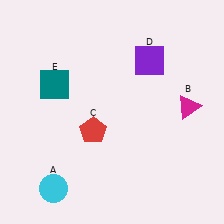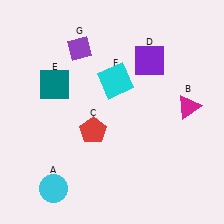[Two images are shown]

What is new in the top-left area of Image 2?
A purple diamond (G) was added in the top-left area of Image 2.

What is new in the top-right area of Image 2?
A cyan square (F) was added in the top-right area of Image 2.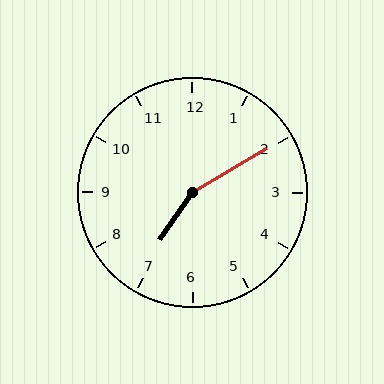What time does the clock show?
7:10.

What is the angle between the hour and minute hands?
Approximately 155 degrees.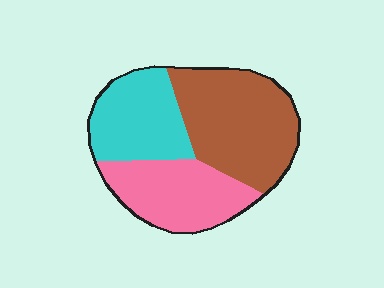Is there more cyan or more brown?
Brown.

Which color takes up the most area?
Brown, at roughly 40%.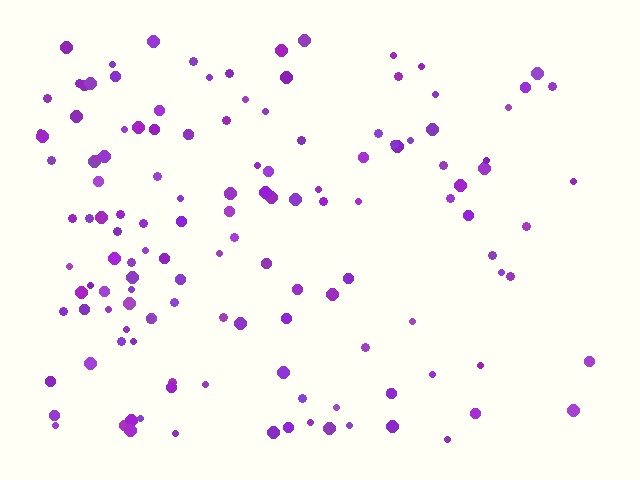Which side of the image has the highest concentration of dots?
The left.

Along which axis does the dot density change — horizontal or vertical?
Horizontal.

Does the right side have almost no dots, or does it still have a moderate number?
Still a moderate number, just noticeably fewer than the left.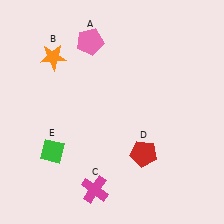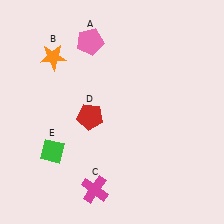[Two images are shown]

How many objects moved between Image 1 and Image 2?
1 object moved between the two images.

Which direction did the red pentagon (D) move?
The red pentagon (D) moved left.